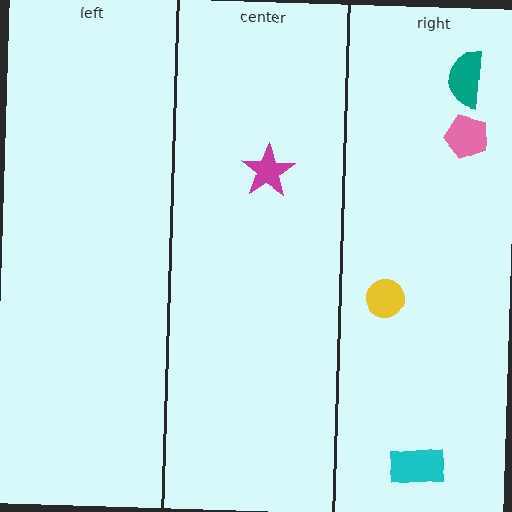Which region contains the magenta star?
The center region.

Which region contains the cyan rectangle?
The right region.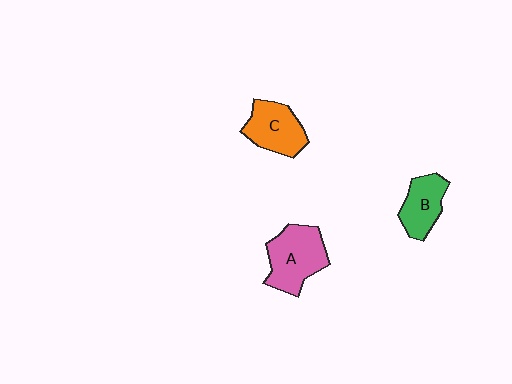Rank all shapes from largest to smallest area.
From largest to smallest: A (pink), C (orange), B (green).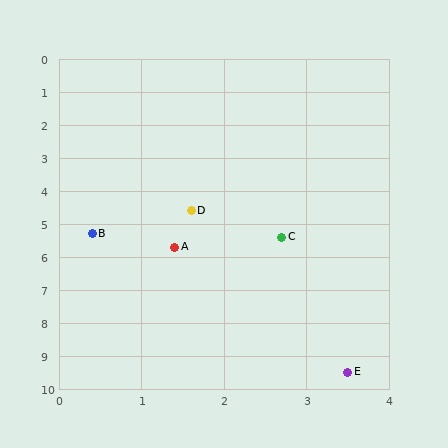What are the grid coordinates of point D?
Point D is at approximately (1.6, 4.6).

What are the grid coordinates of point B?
Point B is at approximately (0.4, 5.3).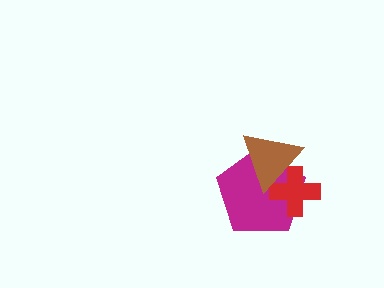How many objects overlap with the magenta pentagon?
2 objects overlap with the magenta pentagon.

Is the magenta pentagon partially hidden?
Yes, it is partially covered by another shape.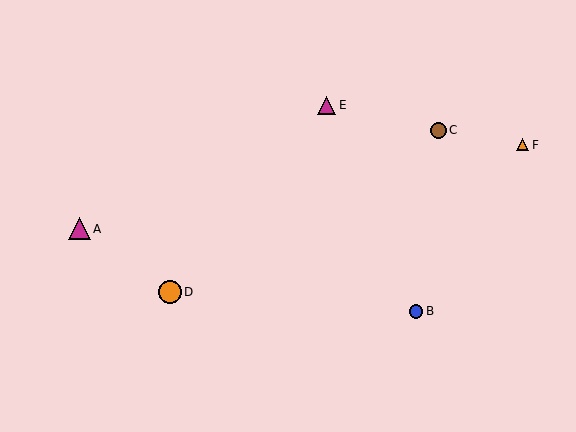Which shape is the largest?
The orange circle (labeled D) is the largest.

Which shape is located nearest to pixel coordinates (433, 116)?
The brown circle (labeled C) at (438, 130) is nearest to that location.